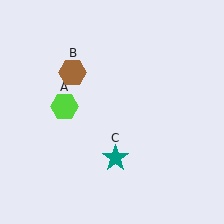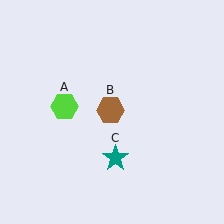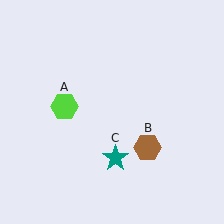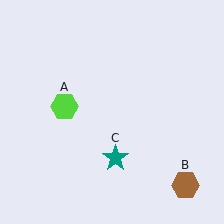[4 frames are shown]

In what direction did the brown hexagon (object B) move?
The brown hexagon (object B) moved down and to the right.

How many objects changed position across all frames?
1 object changed position: brown hexagon (object B).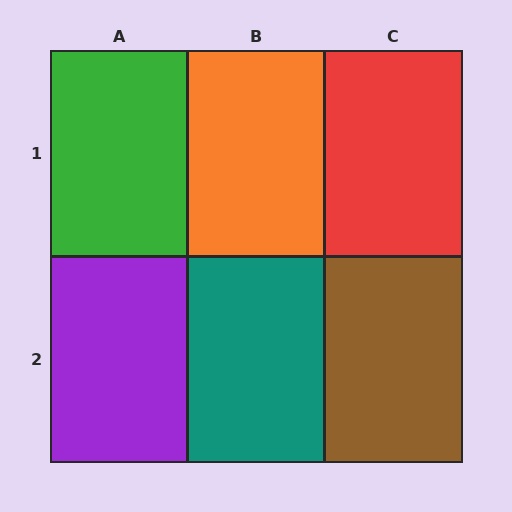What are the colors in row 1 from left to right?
Green, orange, red.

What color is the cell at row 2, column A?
Purple.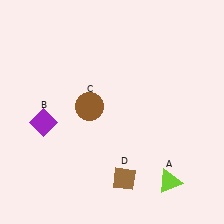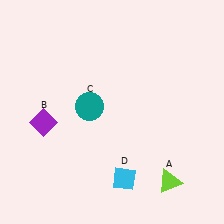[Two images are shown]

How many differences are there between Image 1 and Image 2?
There are 2 differences between the two images.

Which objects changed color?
C changed from brown to teal. D changed from brown to cyan.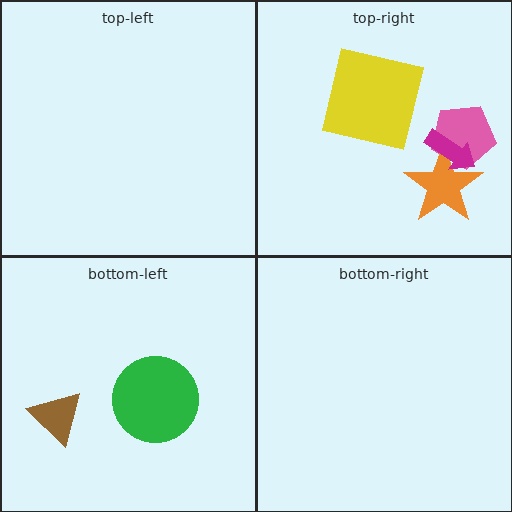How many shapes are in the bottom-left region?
2.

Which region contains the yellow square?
The top-right region.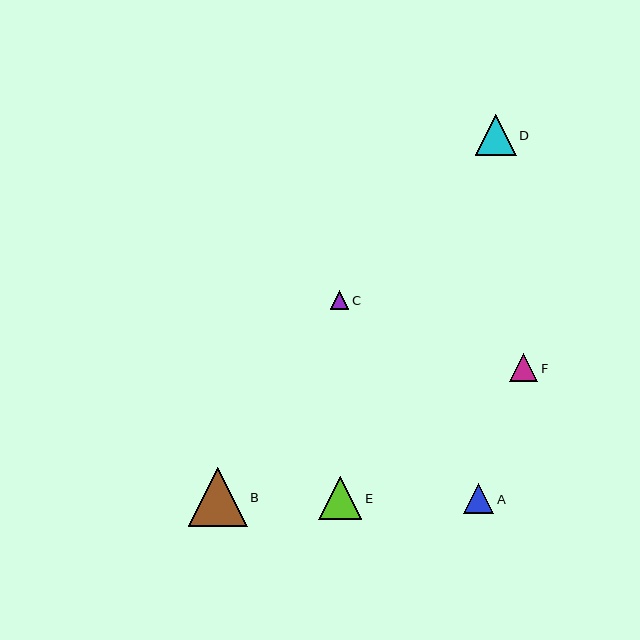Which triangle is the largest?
Triangle B is the largest with a size of approximately 59 pixels.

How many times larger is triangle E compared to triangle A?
Triangle E is approximately 1.4 times the size of triangle A.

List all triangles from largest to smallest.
From largest to smallest: B, E, D, A, F, C.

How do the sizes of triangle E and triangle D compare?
Triangle E and triangle D are approximately the same size.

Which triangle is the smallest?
Triangle C is the smallest with a size of approximately 19 pixels.